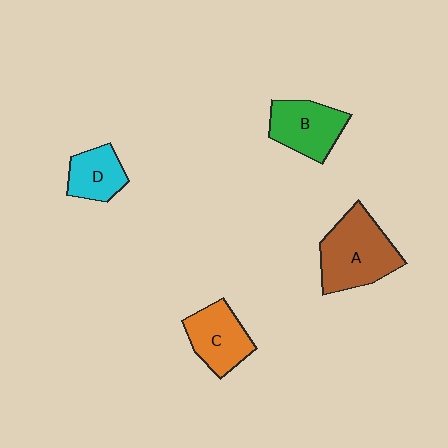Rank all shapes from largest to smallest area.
From largest to smallest: A (brown), B (green), C (orange), D (cyan).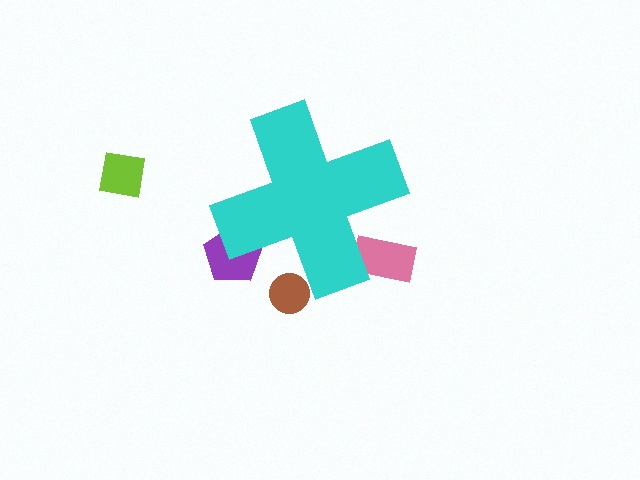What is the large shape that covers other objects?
A cyan cross.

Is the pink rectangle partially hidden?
Yes, the pink rectangle is partially hidden behind the cyan cross.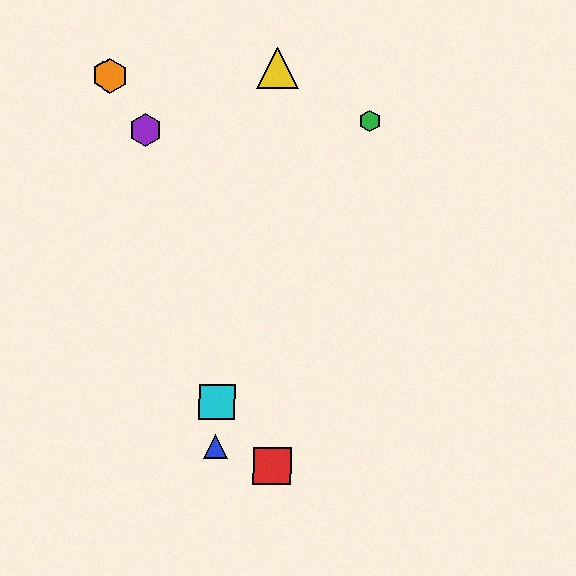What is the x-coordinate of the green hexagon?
The green hexagon is at x≈370.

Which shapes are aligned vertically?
The red square, the yellow triangle are aligned vertically.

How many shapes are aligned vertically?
2 shapes (the red square, the yellow triangle) are aligned vertically.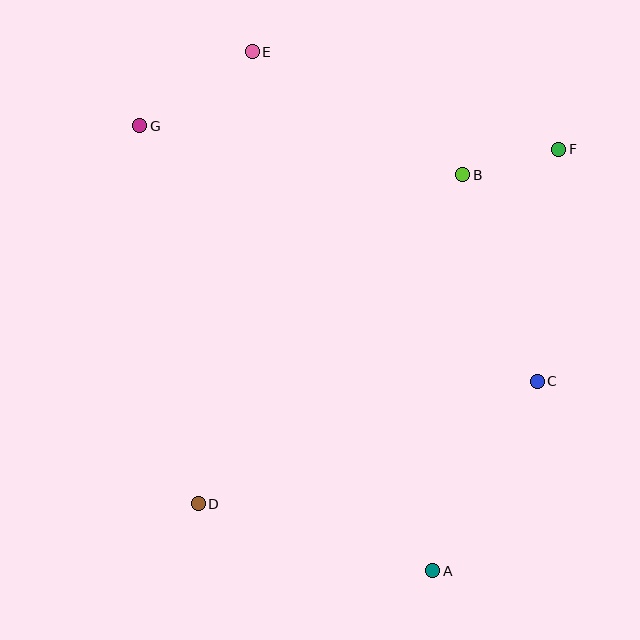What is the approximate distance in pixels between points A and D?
The distance between A and D is approximately 244 pixels.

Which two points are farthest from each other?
Points A and E are farthest from each other.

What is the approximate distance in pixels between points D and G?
The distance between D and G is approximately 382 pixels.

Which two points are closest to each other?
Points B and F are closest to each other.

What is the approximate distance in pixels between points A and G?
The distance between A and G is approximately 533 pixels.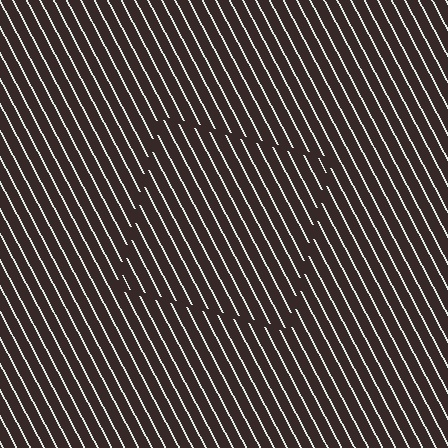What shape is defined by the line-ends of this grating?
An illusory square. The interior of the shape contains the same grating, shifted by half a period — the contour is defined by the phase discontinuity where line-ends from the inner and outer gratings abut.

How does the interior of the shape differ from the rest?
The interior of the shape contains the same grating, shifted by half a period — the contour is defined by the phase discontinuity where line-ends from the inner and outer gratings abut.